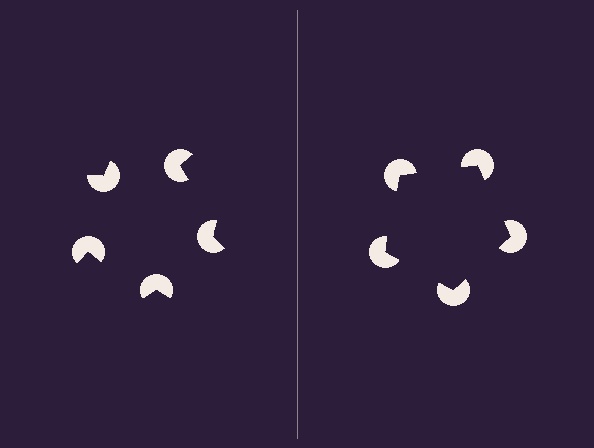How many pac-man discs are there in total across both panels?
10 — 5 on each side.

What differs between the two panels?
The pac-man discs are positioned identically on both sides; only the wedge orientations differ. On the right they align to a pentagon; on the left they are misaligned.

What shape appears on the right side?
An illusory pentagon.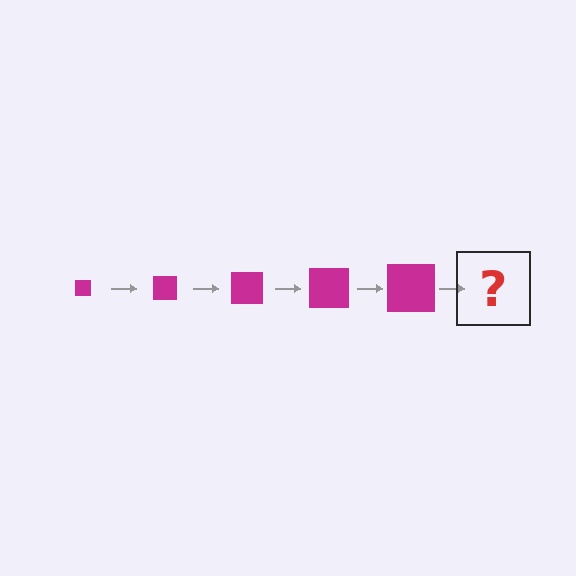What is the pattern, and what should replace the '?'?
The pattern is that the square gets progressively larger each step. The '?' should be a magenta square, larger than the previous one.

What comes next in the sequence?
The next element should be a magenta square, larger than the previous one.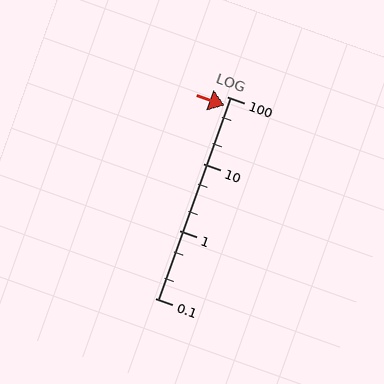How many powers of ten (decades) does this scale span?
The scale spans 3 decades, from 0.1 to 100.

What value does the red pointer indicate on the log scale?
The pointer indicates approximately 74.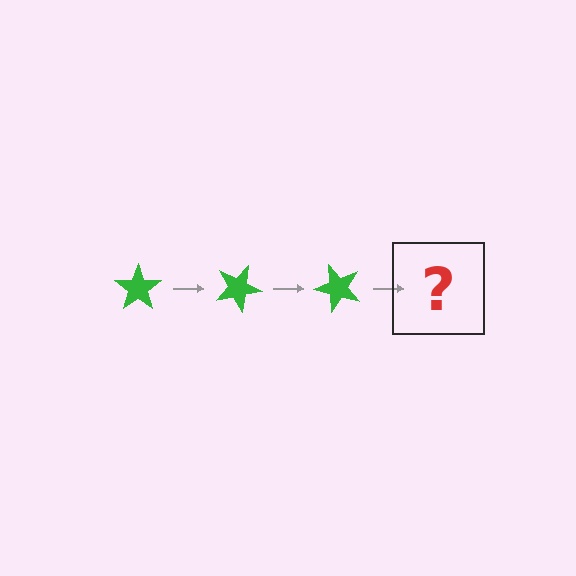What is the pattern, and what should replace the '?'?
The pattern is that the star rotates 25 degrees each step. The '?' should be a green star rotated 75 degrees.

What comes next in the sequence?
The next element should be a green star rotated 75 degrees.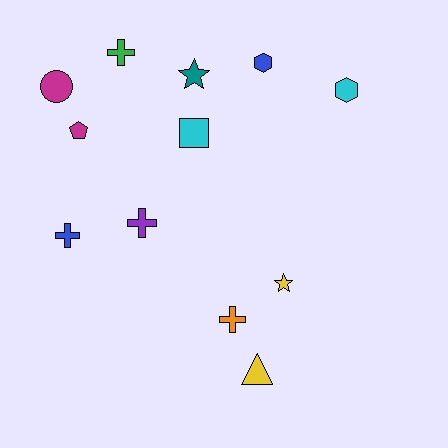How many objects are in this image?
There are 12 objects.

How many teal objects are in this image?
There is 1 teal object.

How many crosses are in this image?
There are 4 crosses.